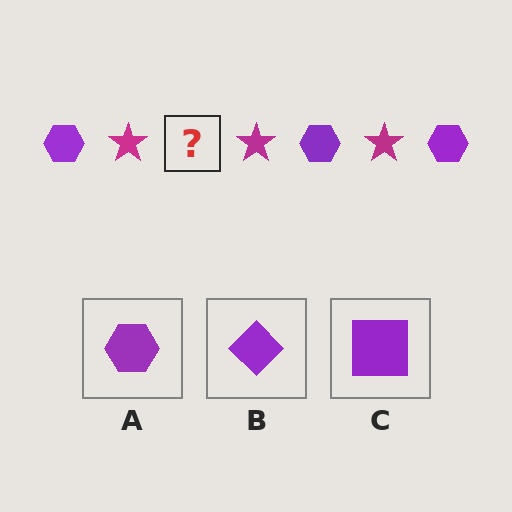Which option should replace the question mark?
Option A.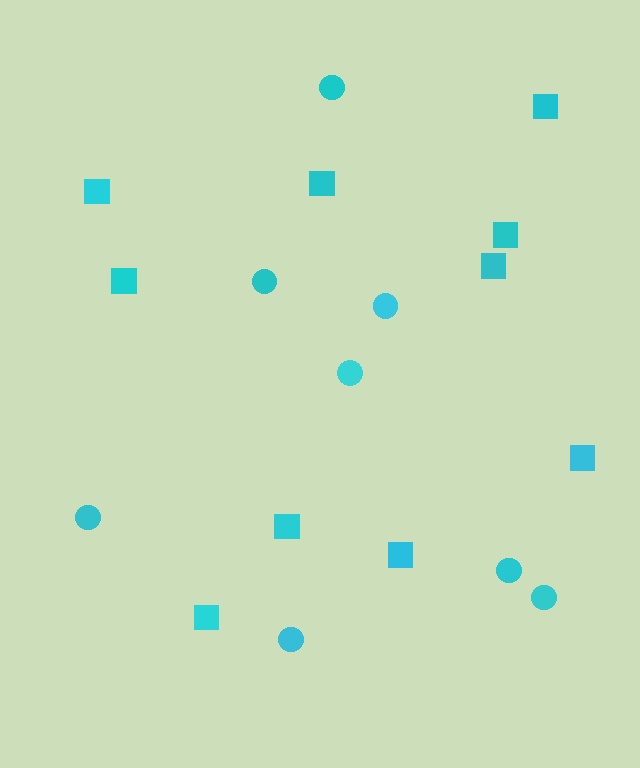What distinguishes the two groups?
There are 2 groups: one group of circles (8) and one group of squares (10).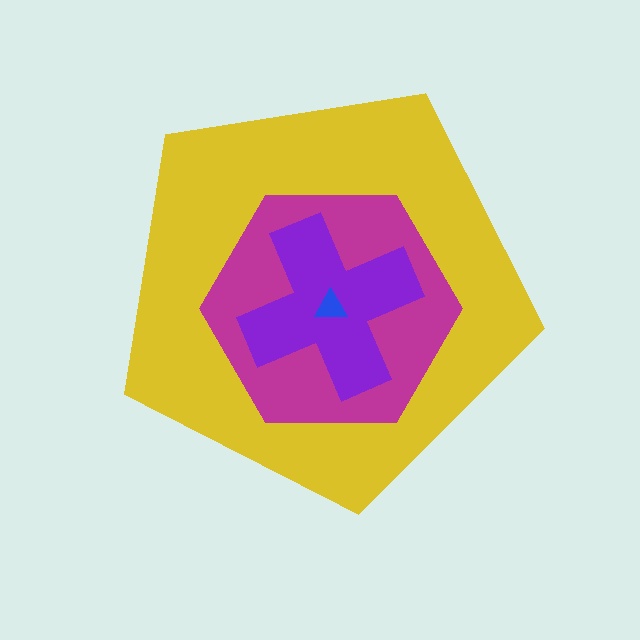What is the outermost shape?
The yellow pentagon.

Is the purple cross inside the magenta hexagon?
Yes.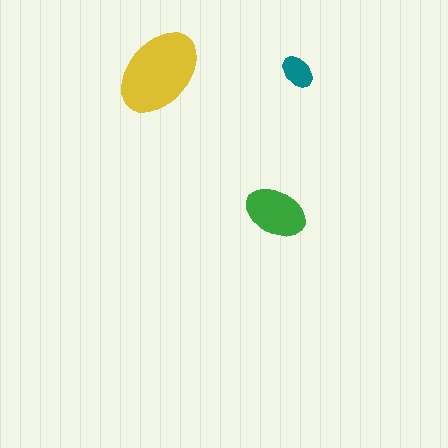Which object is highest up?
The teal ellipse is topmost.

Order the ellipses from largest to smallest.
the yellow one, the green one, the teal one.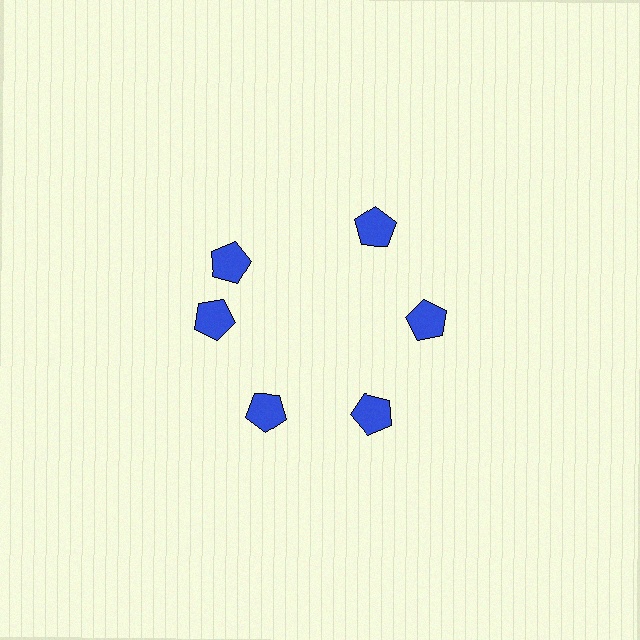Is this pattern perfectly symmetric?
No. The 6 blue pentagons are arranged in a ring, but one element near the 11 o'clock position is rotated out of alignment along the ring, breaking the 6-fold rotational symmetry.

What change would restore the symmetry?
The symmetry would be restored by rotating it back into even spacing with its neighbors so that all 6 pentagons sit at equal angles and equal distance from the center.